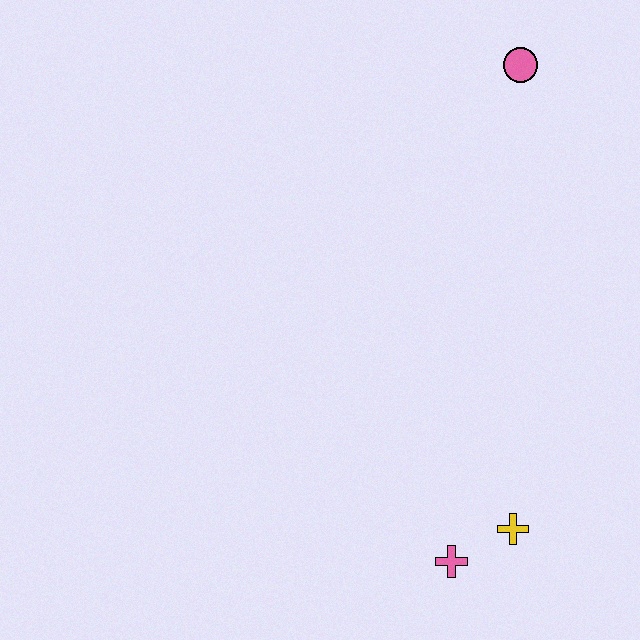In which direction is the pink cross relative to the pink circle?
The pink cross is below the pink circle.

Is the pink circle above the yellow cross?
Yes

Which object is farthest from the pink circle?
The pink cross is farthest from the pink circle.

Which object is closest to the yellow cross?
The pink cross is closest to the yellow cross.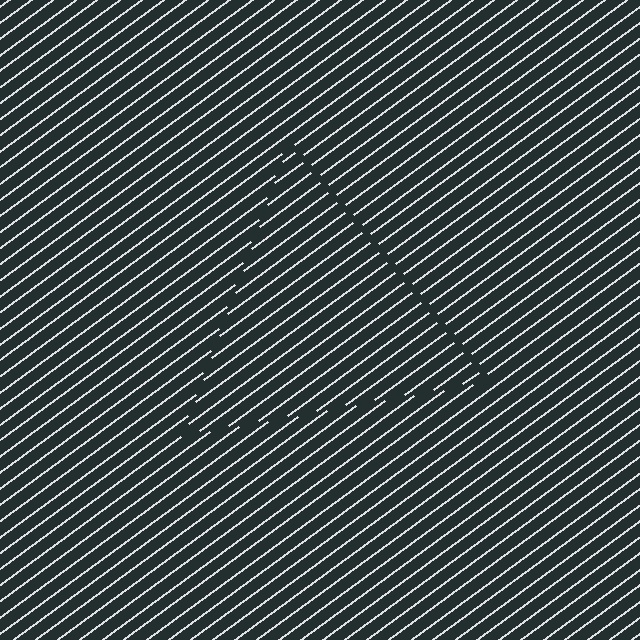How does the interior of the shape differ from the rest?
The interior of the shape contains the same grating, shifted by half a period — the contour is defined by the phase discontinuity where line-ends from the inner and outer gratings abut.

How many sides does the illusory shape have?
3 sides — the line-ends trace a triangle.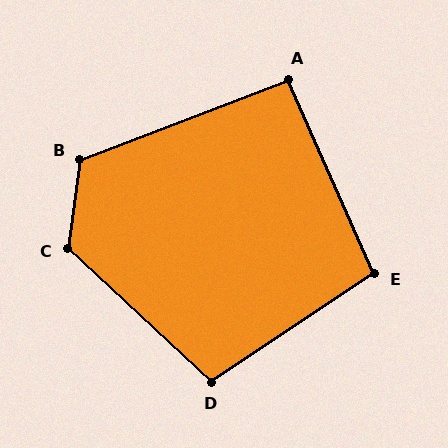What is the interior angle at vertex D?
Approximately 104 degrees (obtuse).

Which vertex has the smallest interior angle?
A, at approximately 93 degrees.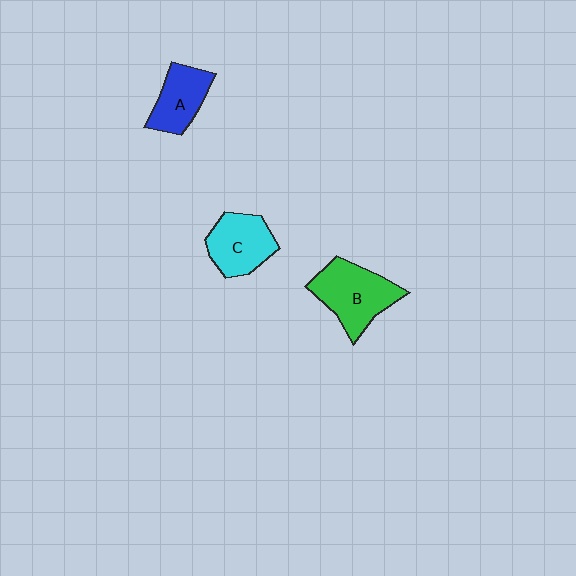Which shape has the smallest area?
Shape A (blue).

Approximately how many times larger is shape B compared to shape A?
Approximately 1.4 times.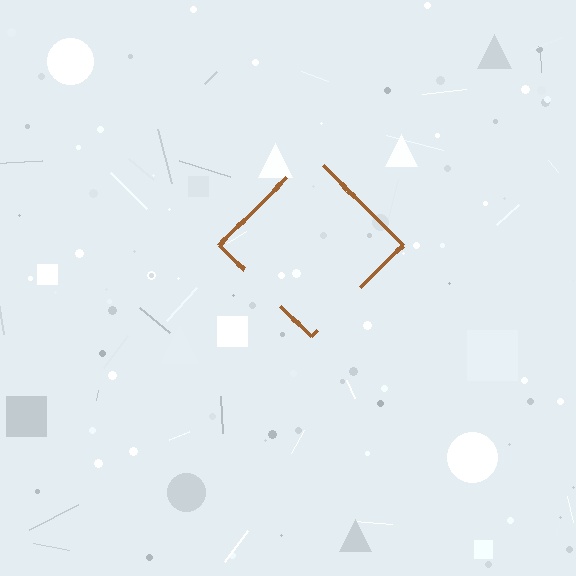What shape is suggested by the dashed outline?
The dashed outline suggests a diamond.